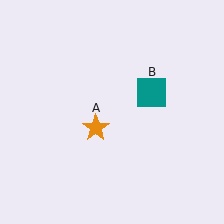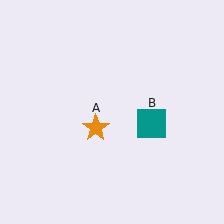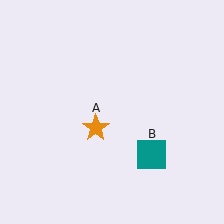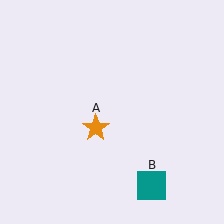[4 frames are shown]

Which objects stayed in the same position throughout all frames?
Orange star (object A) remained stationary.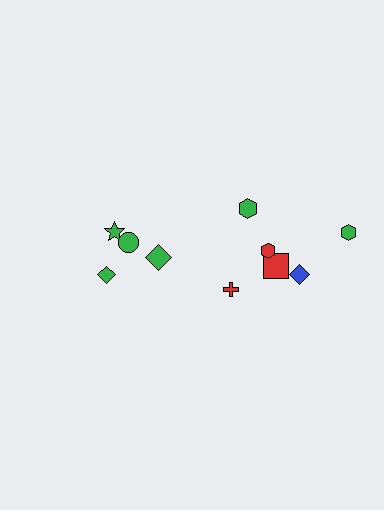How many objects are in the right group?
There are 6 objects.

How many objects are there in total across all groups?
There are 10 objects.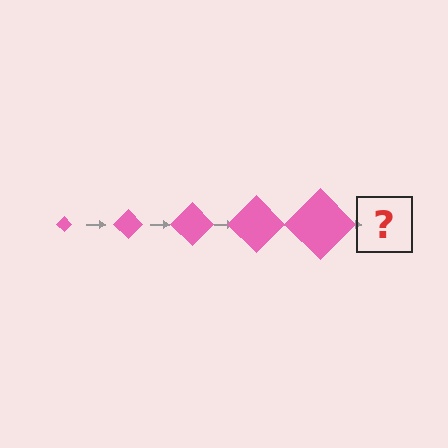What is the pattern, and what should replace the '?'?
The pattern is that the diamond gets progressively larger each step. The '?' should be a pink diamond, larger than the previous one.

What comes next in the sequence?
The next element should be a pink diamond, larger than the previous one.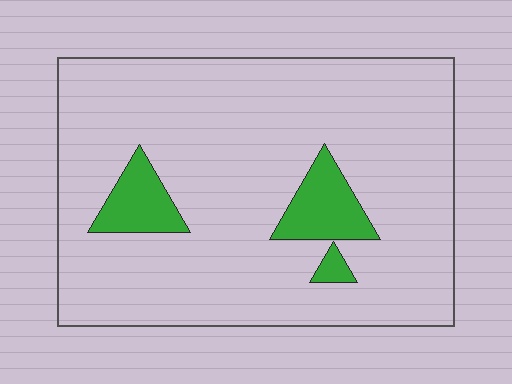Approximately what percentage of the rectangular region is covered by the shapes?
Approximately 10%.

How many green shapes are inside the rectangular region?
3.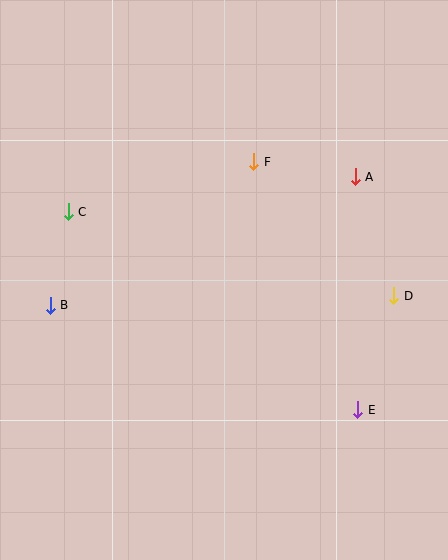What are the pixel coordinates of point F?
Point F is at (254, 162).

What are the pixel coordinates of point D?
Point D is at (394, 296).